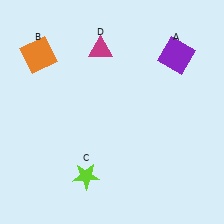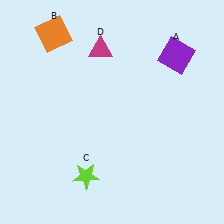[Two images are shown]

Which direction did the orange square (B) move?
The orange square (B) moved up.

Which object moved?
The orange square (B) moved up.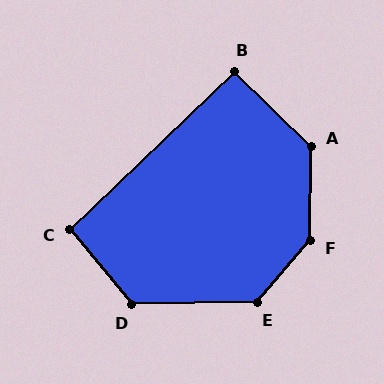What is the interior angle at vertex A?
Approximately 134 degrees (obtuse).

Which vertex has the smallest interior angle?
B, at approximately 92 degrees.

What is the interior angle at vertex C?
Approximately 94 degrees (approximately right).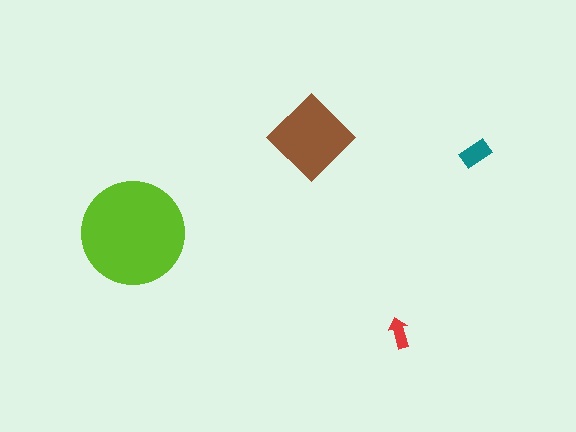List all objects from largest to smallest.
The lime circle, the brown diamond, the teal rectangle, the red arrow.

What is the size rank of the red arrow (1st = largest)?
4th.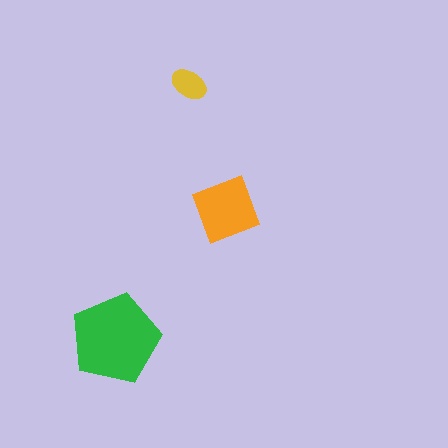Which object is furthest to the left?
The green pentagon is leftmost.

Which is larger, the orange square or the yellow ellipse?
The orange square.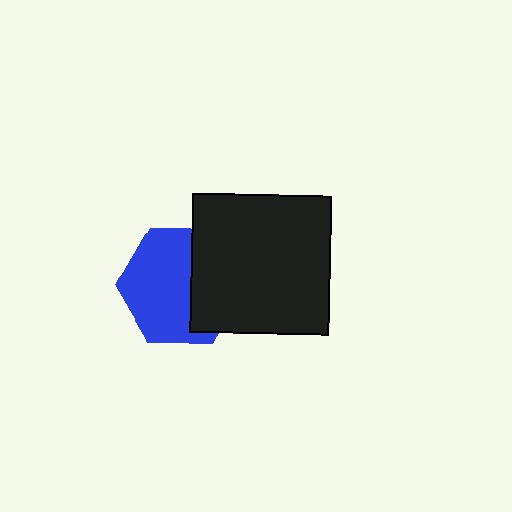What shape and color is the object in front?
The object in front is a black square.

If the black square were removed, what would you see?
You would see the complete blue hexagon.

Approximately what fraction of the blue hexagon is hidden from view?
Roughly 38% of the blue hexagon is hidden behind the black square.